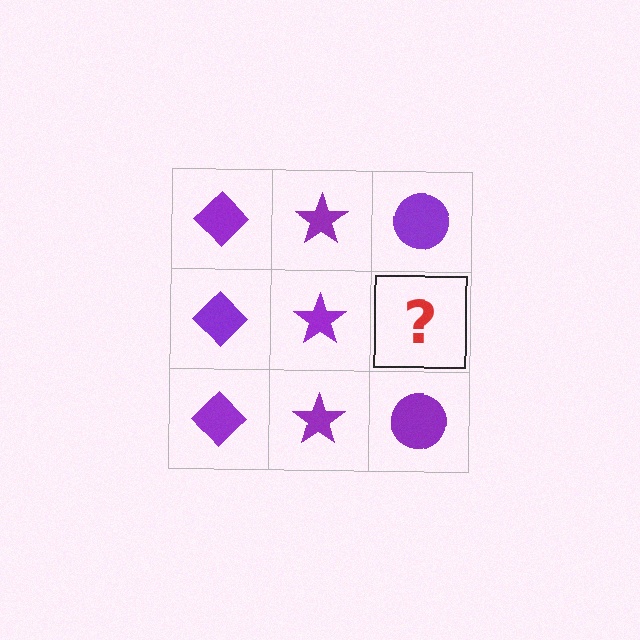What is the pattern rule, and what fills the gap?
The rule is that each column has a consistent shape. The gap should be filled with a purple circle.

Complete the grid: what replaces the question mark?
The question mark should be replaced with a purple circle.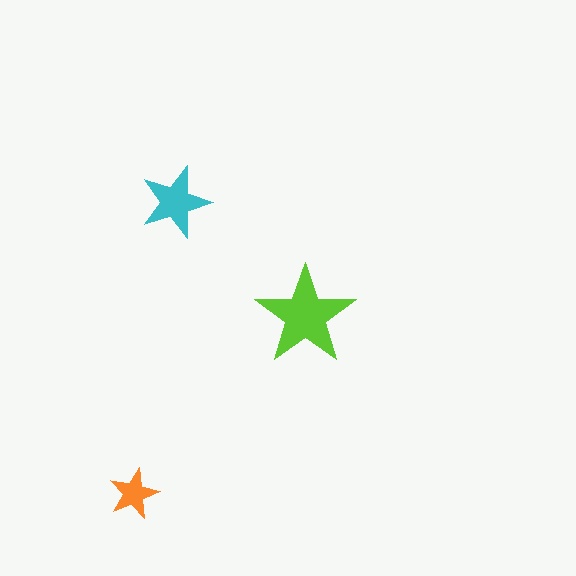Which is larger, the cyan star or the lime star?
The lime one.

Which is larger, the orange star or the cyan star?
The cyan one.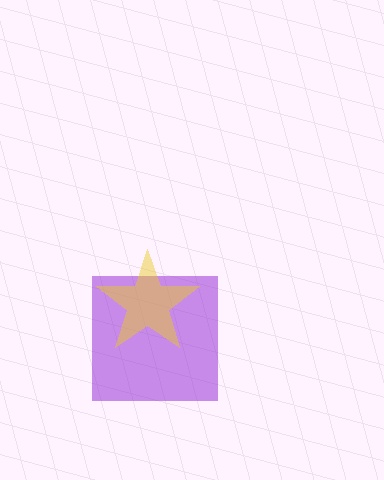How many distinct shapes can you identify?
There are 2 distinct shapes: a purple square, a yellow star.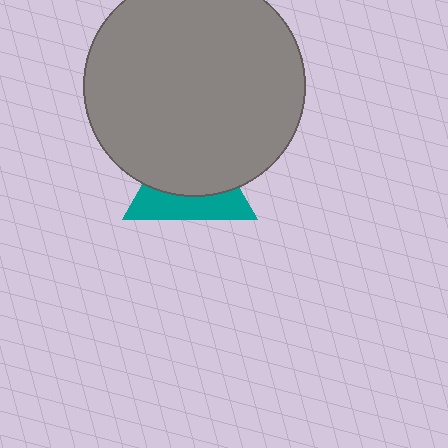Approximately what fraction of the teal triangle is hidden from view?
Roughly 60% of the teal triangle is hidden behind the gray circle.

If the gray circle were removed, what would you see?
You would see the complete teal triangle.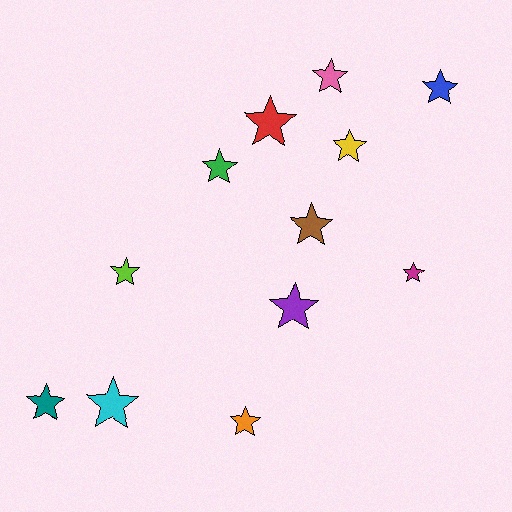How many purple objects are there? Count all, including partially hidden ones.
There is 1 purple object.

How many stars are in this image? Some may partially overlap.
There are 12 stars.